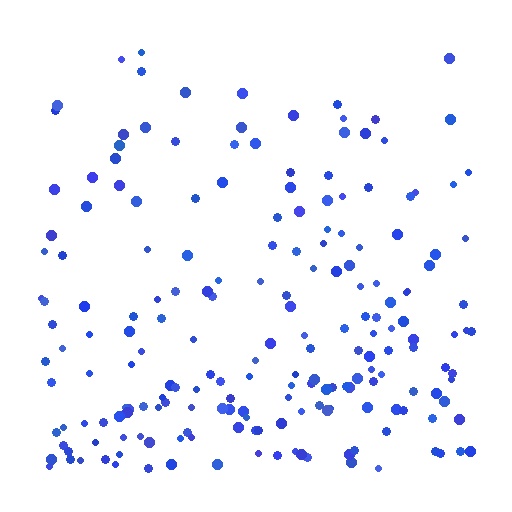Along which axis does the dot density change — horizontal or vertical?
Vertical.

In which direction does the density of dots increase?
From top to bottom, with the bottom side densest.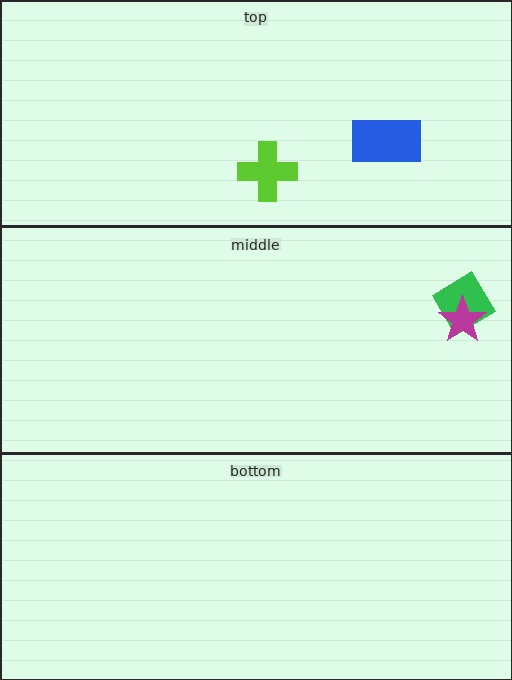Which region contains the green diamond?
The middle region.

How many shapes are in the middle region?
2.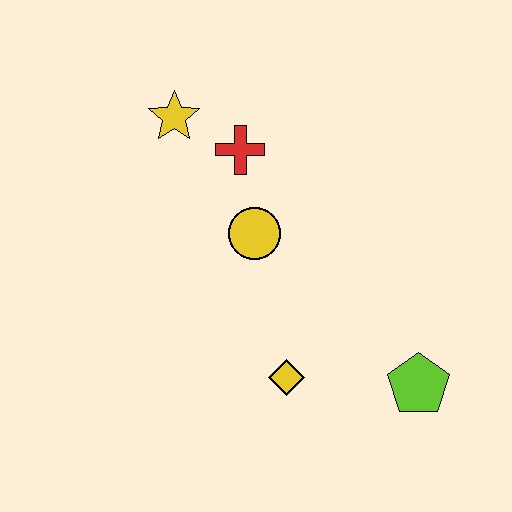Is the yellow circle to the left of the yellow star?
No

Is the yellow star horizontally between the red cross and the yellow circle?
No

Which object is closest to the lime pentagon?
The yellow diamond is closest to the lime pentagon.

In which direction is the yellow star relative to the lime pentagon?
The yellow star is above the lime pentagon.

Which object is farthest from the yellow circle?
The lime pentagon is farthest from the yellow circle.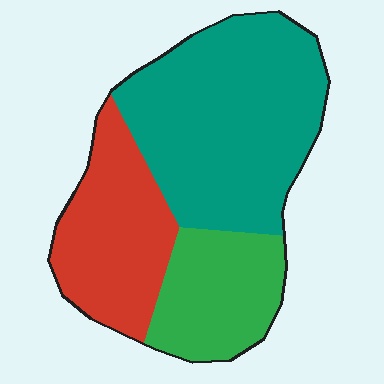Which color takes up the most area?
Teal, at roughly 50%.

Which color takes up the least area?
Green, at roughly 20%.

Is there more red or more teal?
Teal.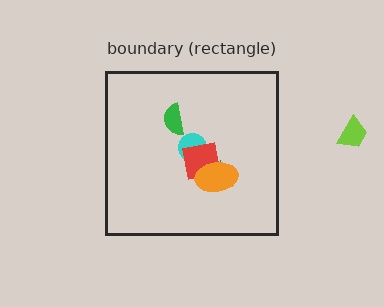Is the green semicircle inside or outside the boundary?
Inside.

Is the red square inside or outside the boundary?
Inside.